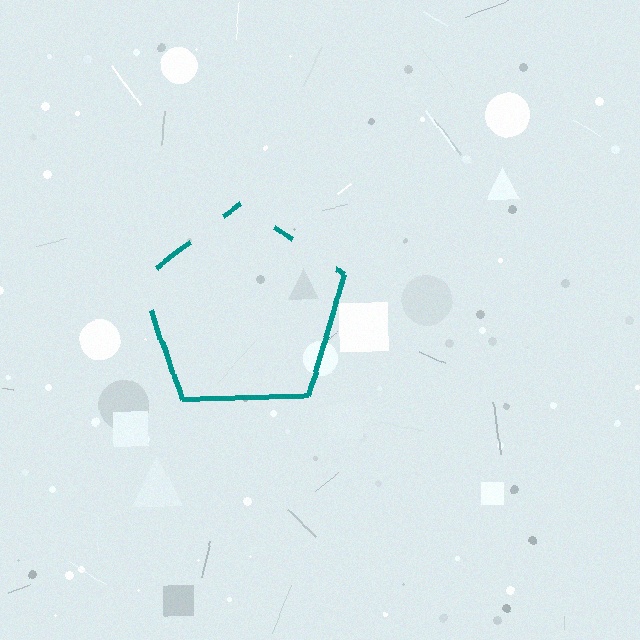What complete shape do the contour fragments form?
The contour fragments form a pentagon.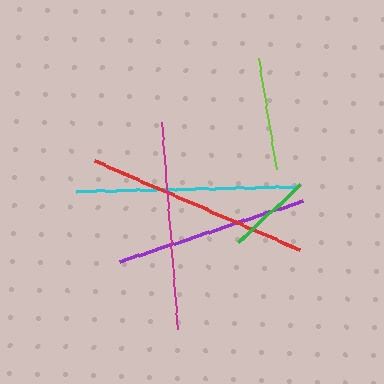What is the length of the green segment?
The green segment is approximately 86 pixels long.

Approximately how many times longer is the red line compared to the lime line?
The red line is approximately 2.0 times the length of the lime line.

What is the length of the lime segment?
The lime segment is approximately 112 pixels long.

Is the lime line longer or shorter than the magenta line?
The magenta line is longer than the lime line.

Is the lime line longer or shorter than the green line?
The lime line is longer than the green line.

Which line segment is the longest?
The red line is the longest at approximately 224 pixels.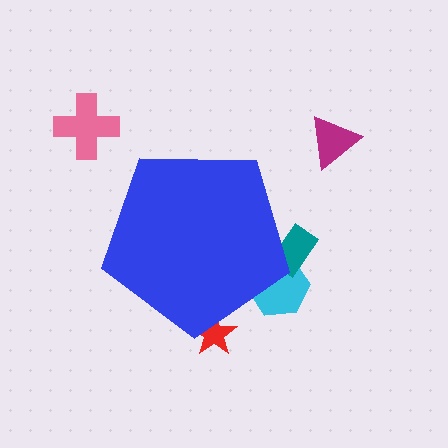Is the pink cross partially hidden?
No, the pink cross is fully visible.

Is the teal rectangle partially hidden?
Yes, the teal rectangle is partially hidden behind the blue pentagon.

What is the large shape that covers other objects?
A blue pentagon.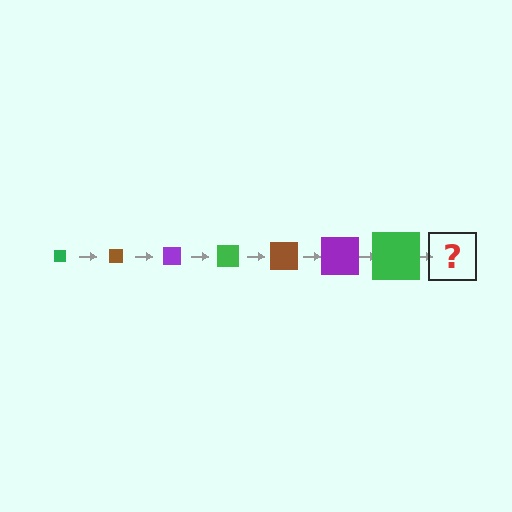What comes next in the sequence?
The next element should be a brown square, larger than the previous one.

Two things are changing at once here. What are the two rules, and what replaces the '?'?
The two rules are that the square grows larger each step and the color cycles through green, brown, and purple. The '?' should be a brown square, larger than the previous one.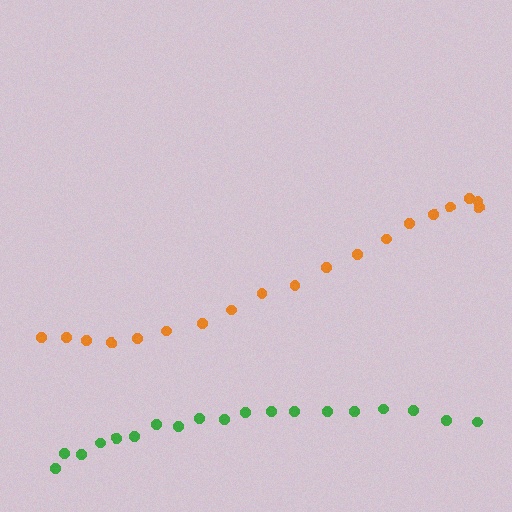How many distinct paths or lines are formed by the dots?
There are 2 distinct paths.